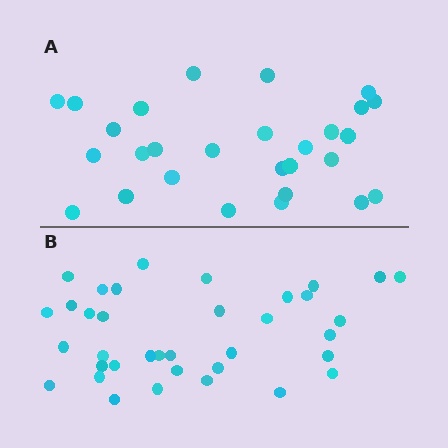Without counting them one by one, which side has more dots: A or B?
Region B (the bottom region) has more dots.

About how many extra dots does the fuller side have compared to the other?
Region B has roughly 8 or so more dots than region A.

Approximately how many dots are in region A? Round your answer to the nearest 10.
About 30 dots. (The exact count is 28, which rounds to 30.)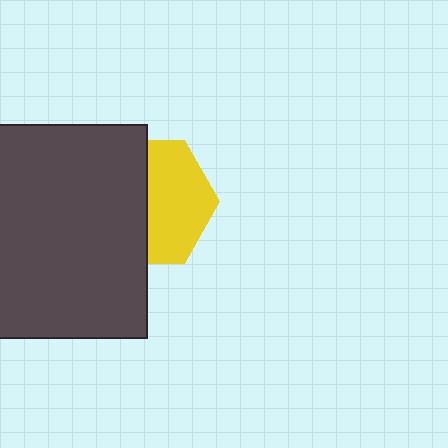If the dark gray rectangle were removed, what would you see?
You would see the complete yellow hexagon.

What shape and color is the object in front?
The object in front is a dark gray rectangle.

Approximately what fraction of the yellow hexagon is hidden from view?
Roughly 49% of the yellow hexagon is hidden behind the dark gray rectangle.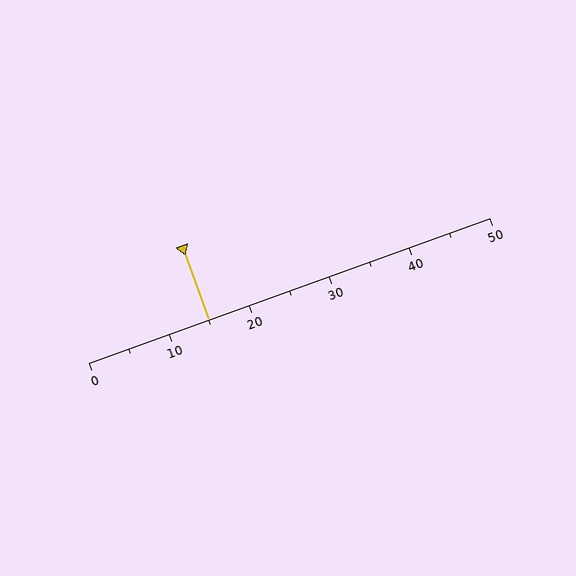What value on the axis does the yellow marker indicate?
The marker indicates approximately 15.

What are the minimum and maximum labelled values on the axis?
The axis runs from 0 to 50.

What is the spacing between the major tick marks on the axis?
The major ticks are spaced 10 apart.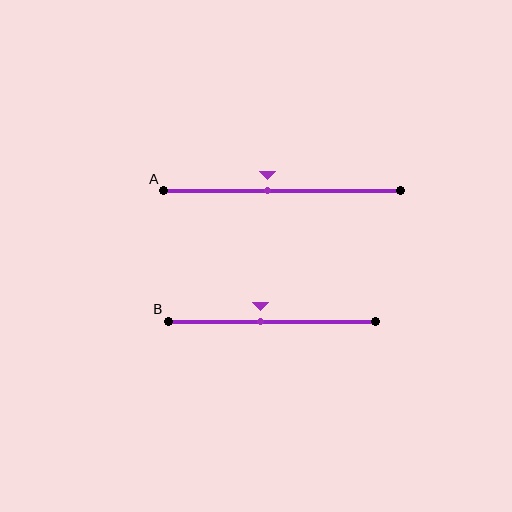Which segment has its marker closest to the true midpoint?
Segment B has its marker closest to the true midpoint.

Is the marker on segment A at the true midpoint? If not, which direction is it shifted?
No, the marker on segment A is shifted to the left by about 6% of the segment length.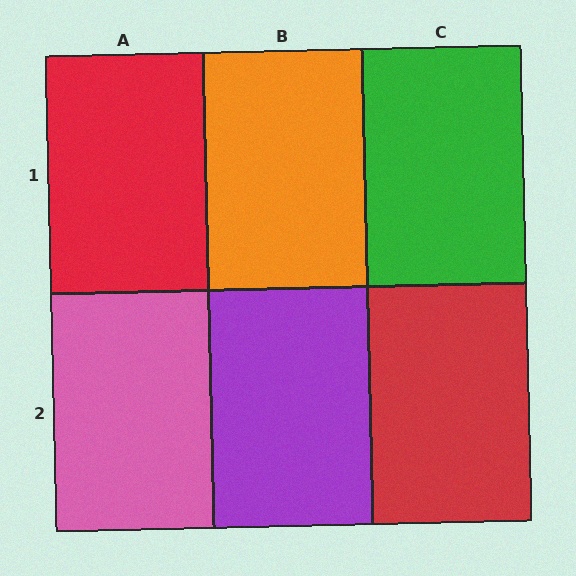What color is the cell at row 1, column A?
Red.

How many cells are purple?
1 cell is purple.